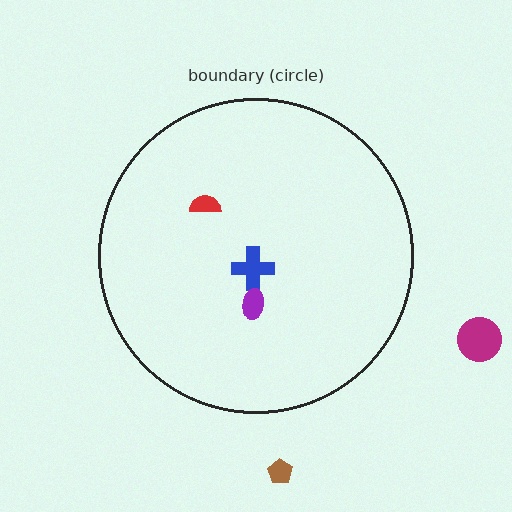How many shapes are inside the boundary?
3 inside, 2 outside.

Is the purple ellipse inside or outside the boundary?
Inside.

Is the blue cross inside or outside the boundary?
Inside.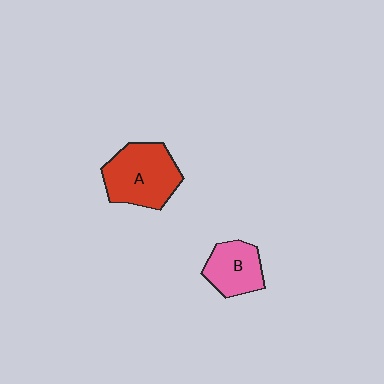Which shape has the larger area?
Shape A (red).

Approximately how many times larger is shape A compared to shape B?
Approximately 1.5 times.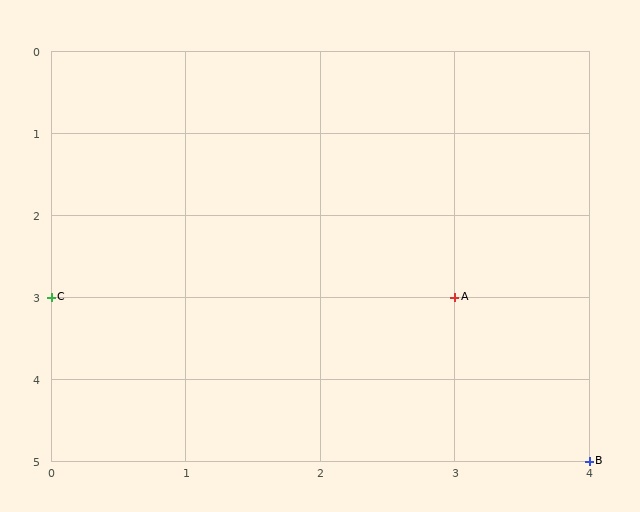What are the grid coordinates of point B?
Point B is at grid coordinates (4, 5).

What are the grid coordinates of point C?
Point C is at grid coordinates (0, 3).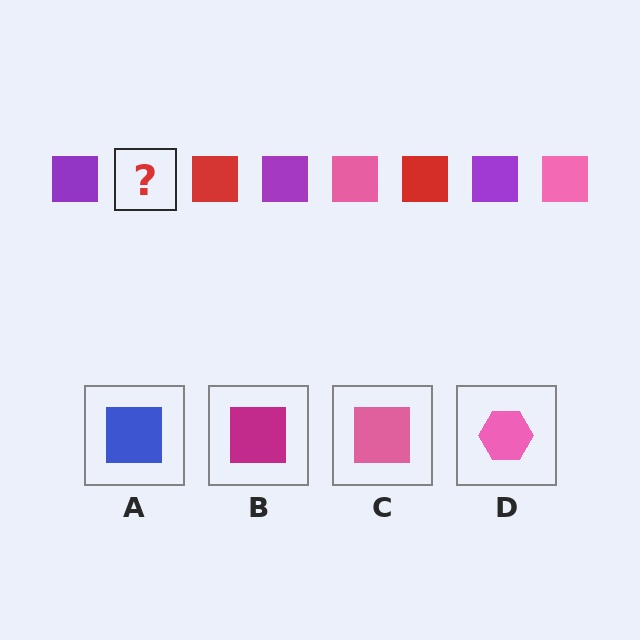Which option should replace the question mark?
Option C.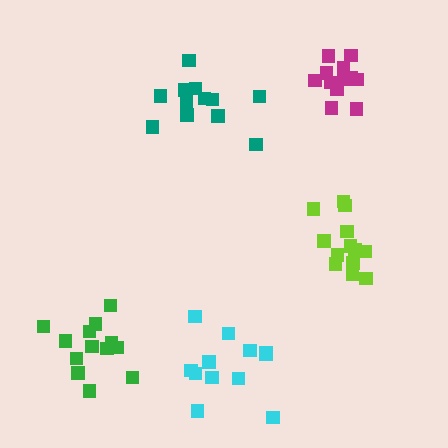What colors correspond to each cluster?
The clusters are colored: teal, cyan, lime, magenta, green.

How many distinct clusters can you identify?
There are 5 distinct clusters.